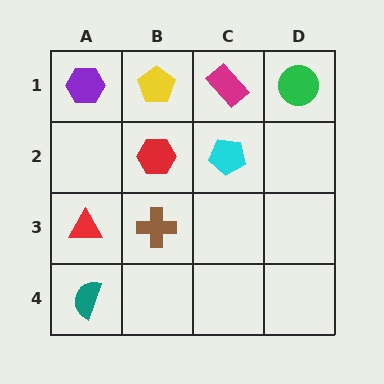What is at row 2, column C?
A cyan pentagon.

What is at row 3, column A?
A red triangle.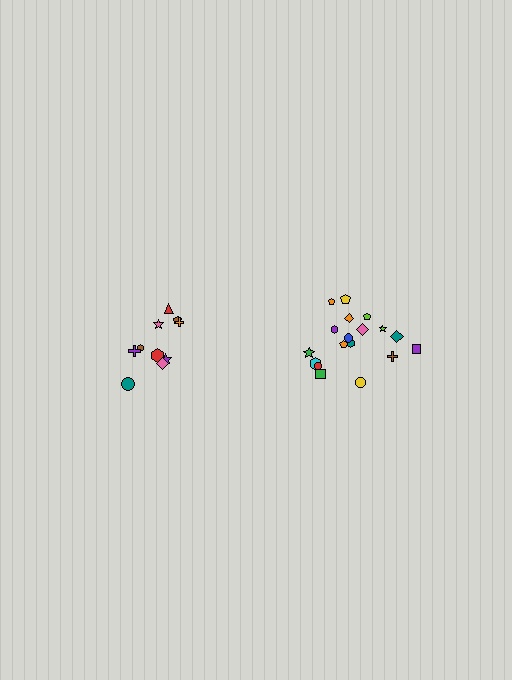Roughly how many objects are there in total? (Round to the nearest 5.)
Roughly 30 objects in total.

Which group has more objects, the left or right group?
The right group.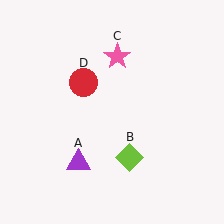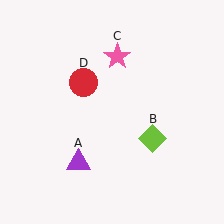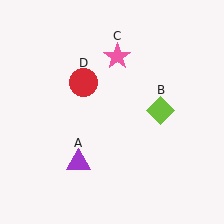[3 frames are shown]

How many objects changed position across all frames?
1 object changed position: lime diamond (object B).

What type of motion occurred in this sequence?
The lime diamond (object B) rotated counterclockwise around the center of the scene.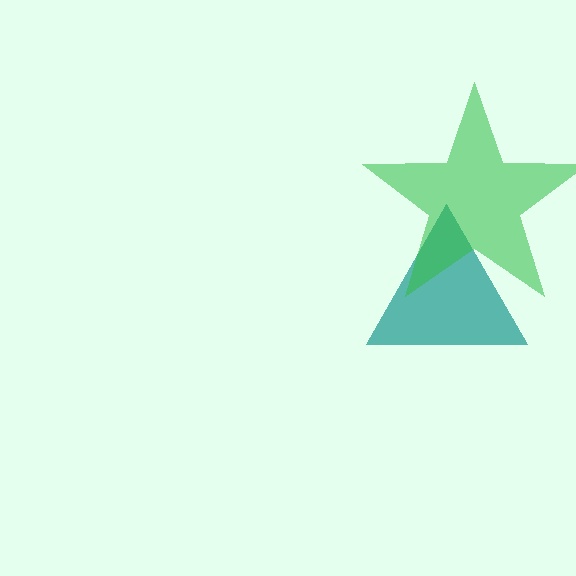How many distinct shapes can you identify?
There are 2 distinct shapes: a teal triangle, a green star.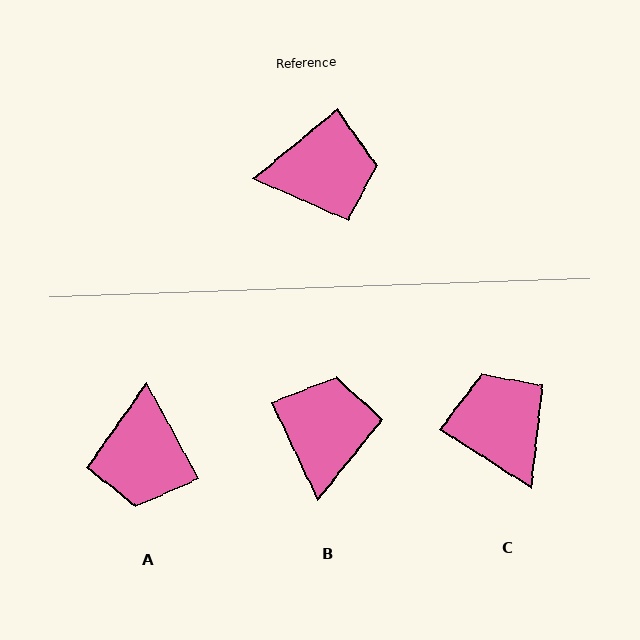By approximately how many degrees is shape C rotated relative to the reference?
Approximately 108 degrees counter-clockwise.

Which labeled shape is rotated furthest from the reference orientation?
C, about 108 degrees away.